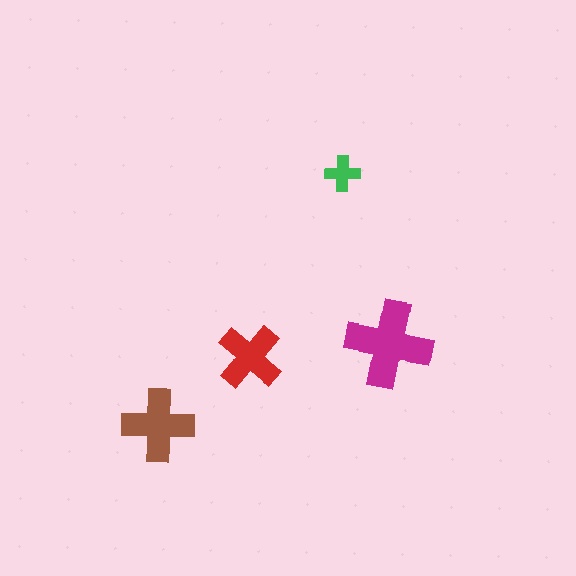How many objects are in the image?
There are 4 objects in the image.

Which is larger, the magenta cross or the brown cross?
The magenta one.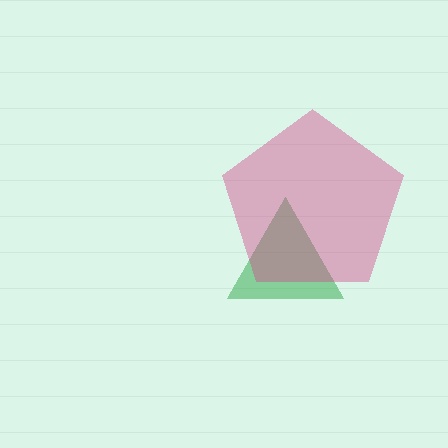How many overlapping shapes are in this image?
There are 2 overlapping shapes in the image.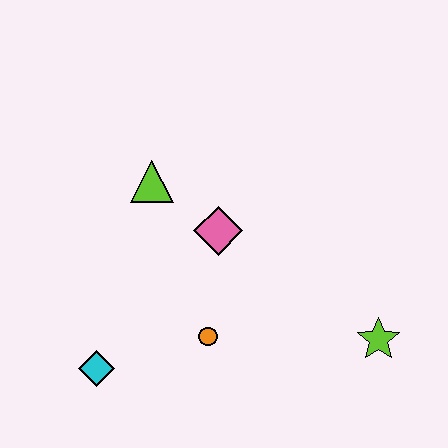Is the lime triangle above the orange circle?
Yes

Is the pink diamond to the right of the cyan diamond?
Yes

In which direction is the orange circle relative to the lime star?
The orange circle is to the left of the lime star.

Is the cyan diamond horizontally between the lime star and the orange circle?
No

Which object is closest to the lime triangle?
The pink diamond is closest to the lime triangle.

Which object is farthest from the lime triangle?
The lime star is farthest from the lime triangle.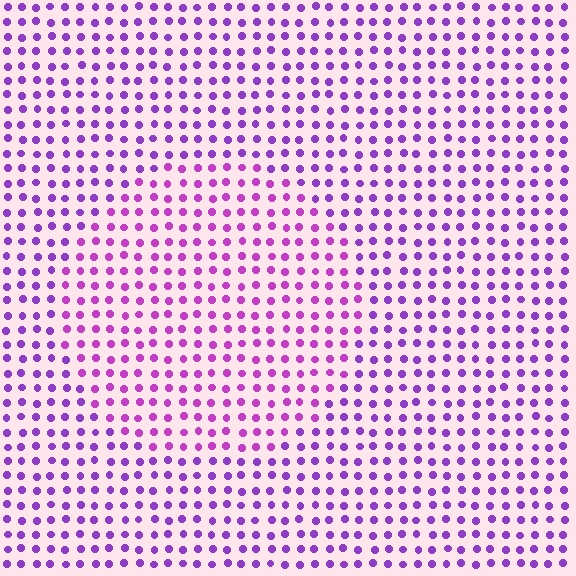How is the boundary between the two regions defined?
The boundary is defined purely by a slight shift in hue (about 24 degrees). Spacing, size, and orientation are identical on both sides.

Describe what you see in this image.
The image is filled with small purple elements in a uniform arrangement. A circle-shaped region is visible where the elements are tinted to a slightly different hue, forming a subtle color boundary.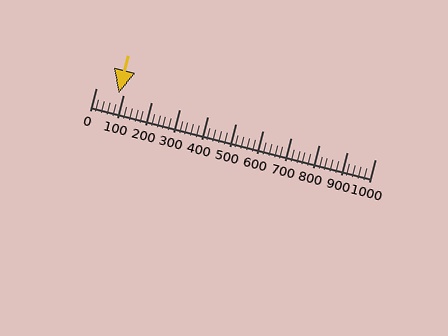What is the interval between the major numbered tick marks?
The major tick marks are spaced 100 units apart.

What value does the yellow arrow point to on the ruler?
The yellow arrow points to approximately 80.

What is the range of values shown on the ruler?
The ruler shows values from 0 to 1000.